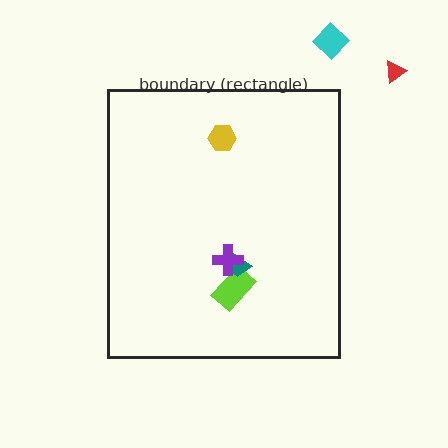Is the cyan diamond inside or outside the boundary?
Outside.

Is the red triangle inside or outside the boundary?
Outside.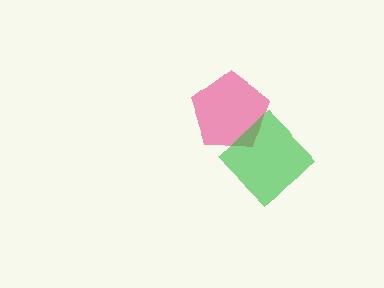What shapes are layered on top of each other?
The layered shapes are: a pink pentagon, a green diamond.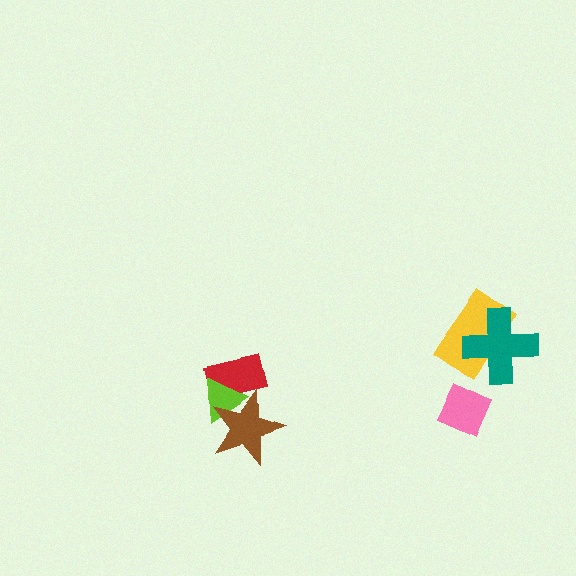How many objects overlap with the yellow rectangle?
1 object overlaps with the yellow rectangle.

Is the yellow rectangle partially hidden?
Yes, it is partially covered by another shape.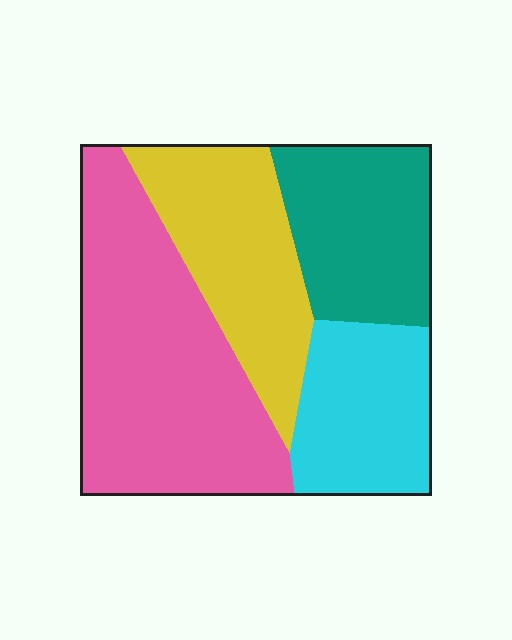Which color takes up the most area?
Pink, at roughly 40%.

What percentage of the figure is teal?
Teal covers 20% of the figure.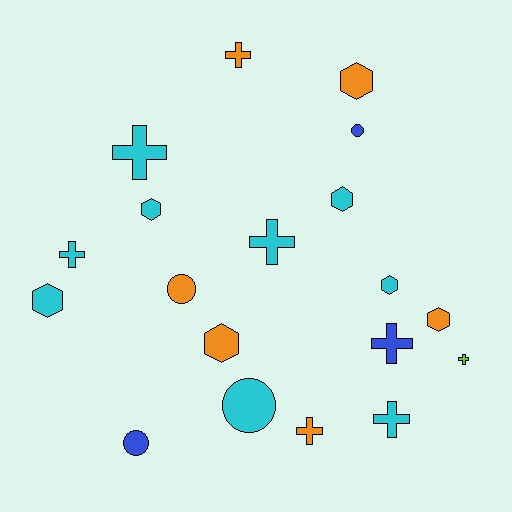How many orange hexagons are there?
There are 3 orange hexagons.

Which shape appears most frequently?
Cross, with 8 objects.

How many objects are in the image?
There are 19 objects.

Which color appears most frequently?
Cyan, with 9 objects.